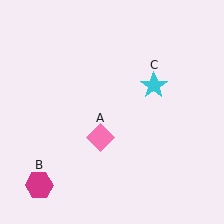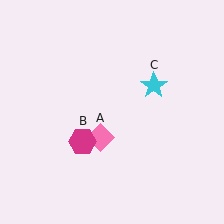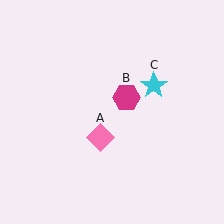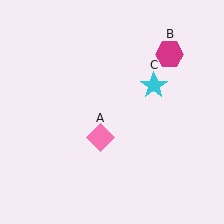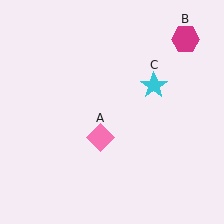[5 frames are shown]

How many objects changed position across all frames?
1 object changed position: magenta hexagon (object B).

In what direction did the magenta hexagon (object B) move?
The magenta hexagon (object B) moved up and to the right.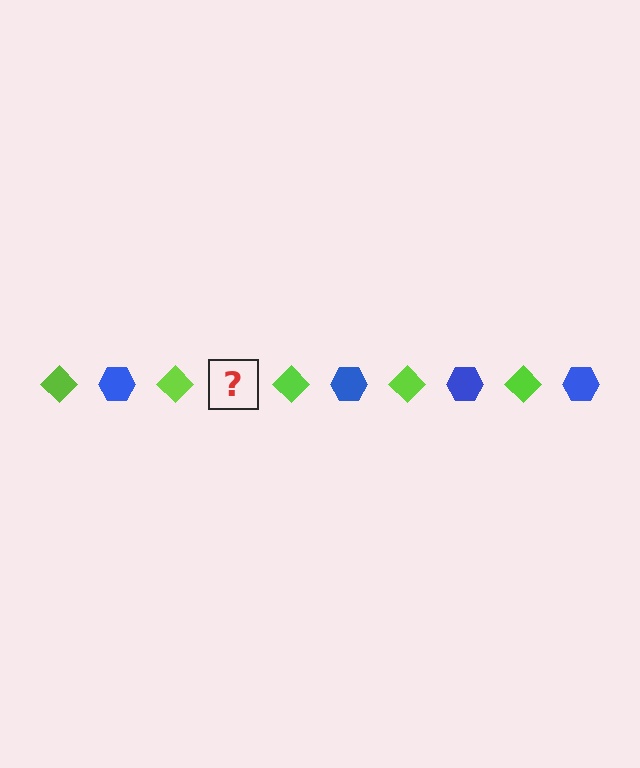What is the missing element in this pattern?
The missing element is a blue hexagon.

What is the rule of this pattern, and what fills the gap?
The rule is that the pattern alternates between lime diamond and blue hexagon. The gap should be filled with a blue hexagon.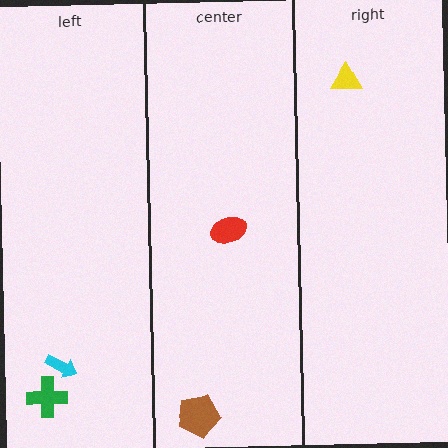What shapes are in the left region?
The cyan arrow, the green cross.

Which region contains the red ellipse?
The center region.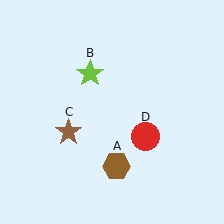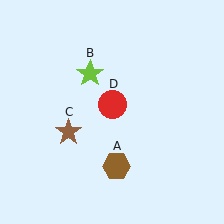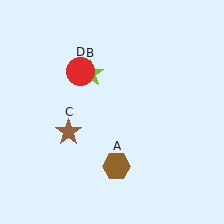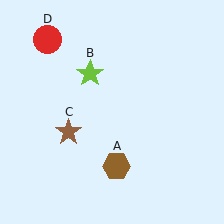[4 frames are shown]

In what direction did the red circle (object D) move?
The red circle (object D) moved up and to the left.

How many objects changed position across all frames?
1 object changed position: red circle (object D).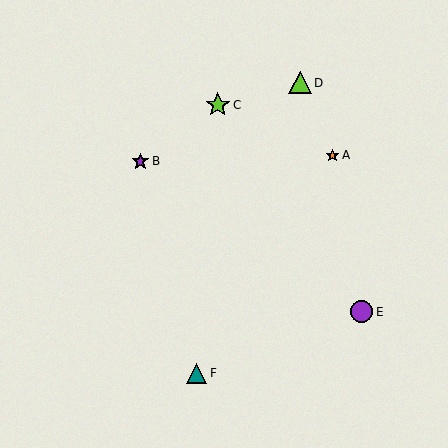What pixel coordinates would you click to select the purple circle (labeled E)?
Click at (362, 312) to select the purple circle E.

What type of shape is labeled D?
Shape D is a lime triangle.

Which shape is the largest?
The lime star (labeled C) is the largest.